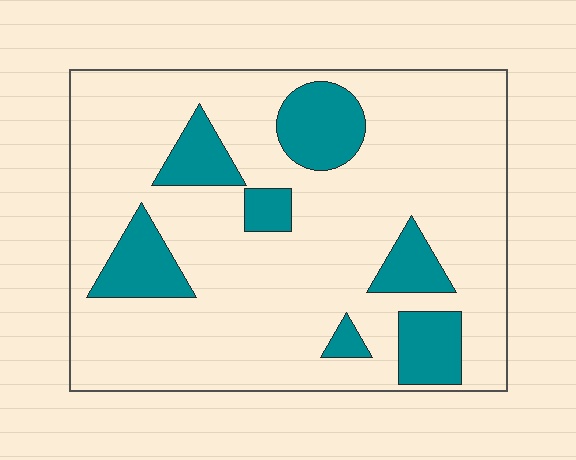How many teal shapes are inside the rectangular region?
7.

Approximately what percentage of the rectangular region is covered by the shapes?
Approximately 20%.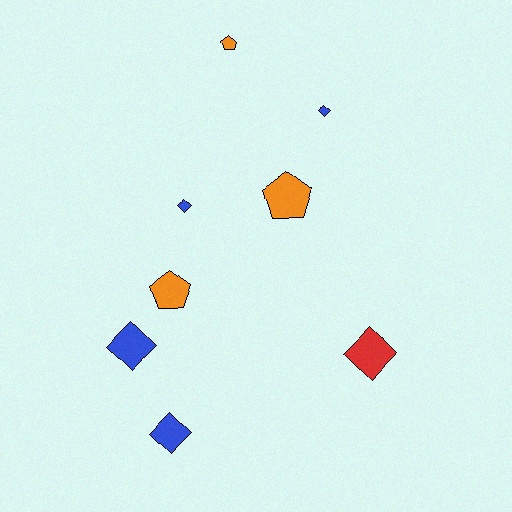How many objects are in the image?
There are 8 objects.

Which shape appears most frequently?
Diamond, with 5 objects.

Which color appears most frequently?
Blue, with 4 objects.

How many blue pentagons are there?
There are no blue pentagons.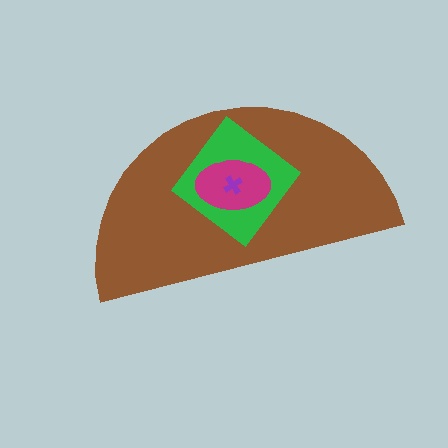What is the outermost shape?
The brown semicircle.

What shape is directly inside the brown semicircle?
The green diamond.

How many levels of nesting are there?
4.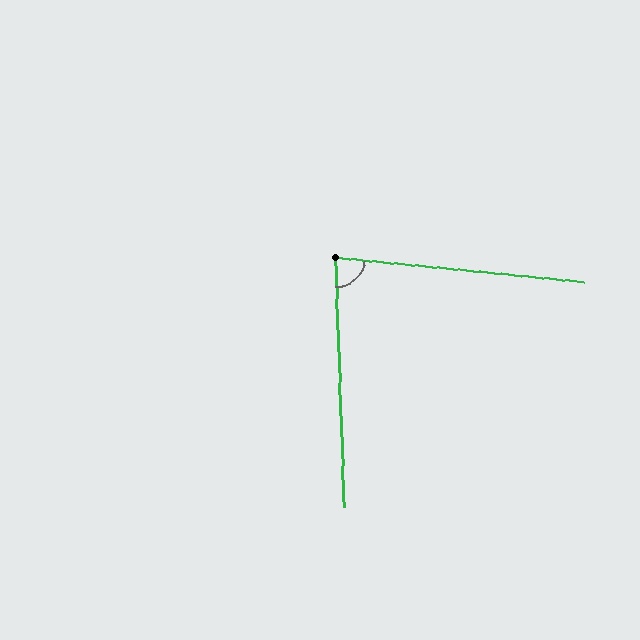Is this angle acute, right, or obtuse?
It is acute.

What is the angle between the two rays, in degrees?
Approximately 82 degrees.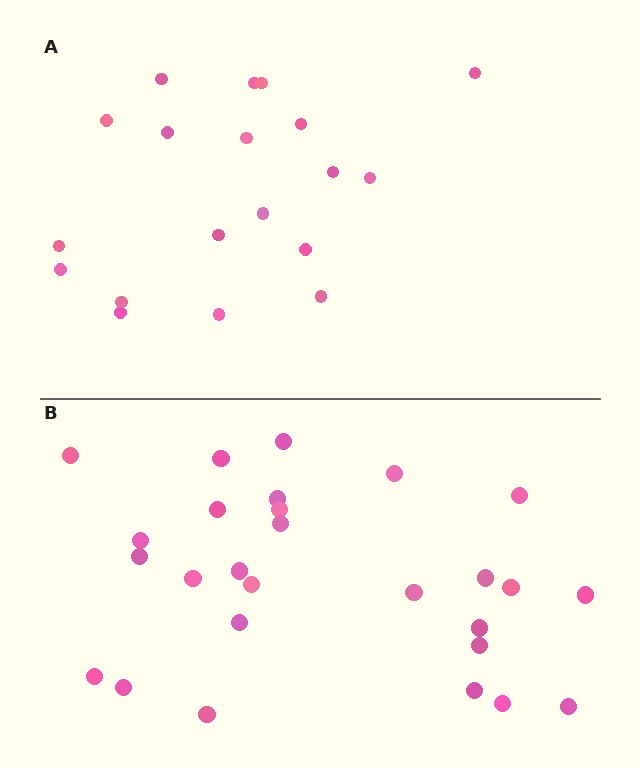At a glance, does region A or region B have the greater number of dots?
Region B (the bottom region) has more dots.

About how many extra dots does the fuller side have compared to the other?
Region B has roughly 8 or so more dots than region A.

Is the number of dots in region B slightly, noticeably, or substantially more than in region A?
Region B has noticeably more, but not dramatically so. The ratio is roughly 1.4 to 1.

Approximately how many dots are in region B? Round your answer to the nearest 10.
About 30 dots. (The exact count is 27, which rounds to 30.)